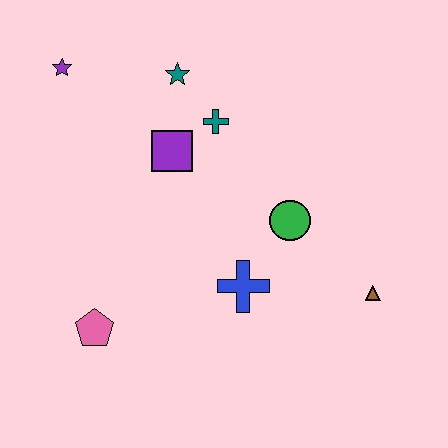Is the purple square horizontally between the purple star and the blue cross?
Yes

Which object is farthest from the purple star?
The brown triangle is farthest from the purple star.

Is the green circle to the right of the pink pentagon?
Yes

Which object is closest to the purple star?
The teal star is closest to the purple star.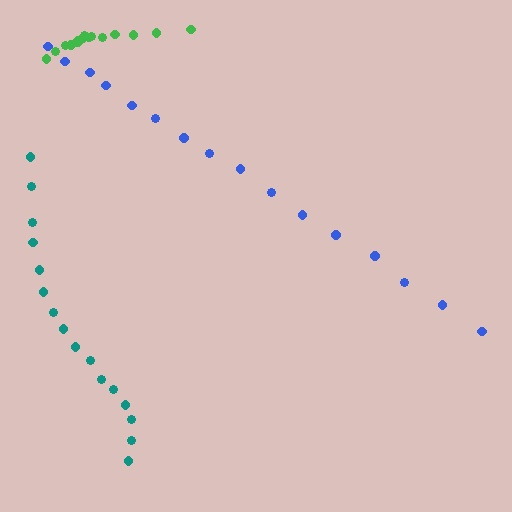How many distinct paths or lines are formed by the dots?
There are 3 distinct paths.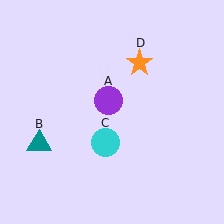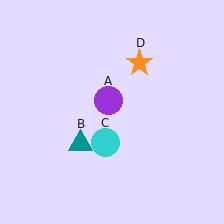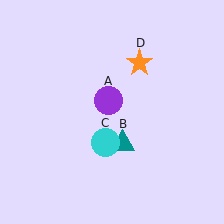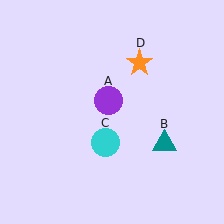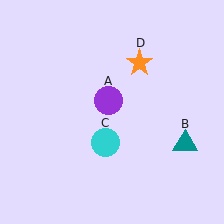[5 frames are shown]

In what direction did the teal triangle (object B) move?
The teal triangle (object B) moved right.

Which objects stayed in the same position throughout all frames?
Purple circle (object A) and cyan circle (object C) and orange star (object D) remained stationary.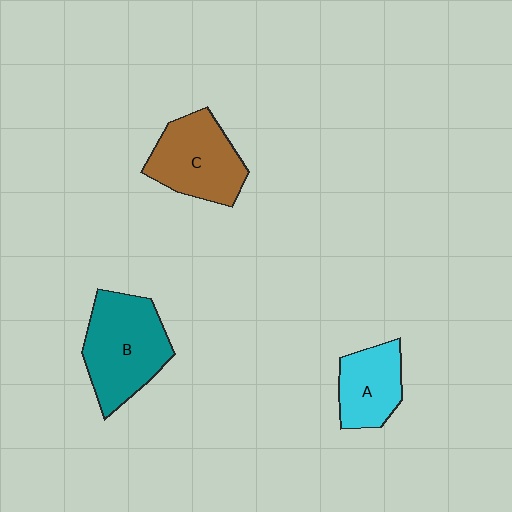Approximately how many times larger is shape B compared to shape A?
Approximately 1.6 times.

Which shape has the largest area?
Shape B (teal).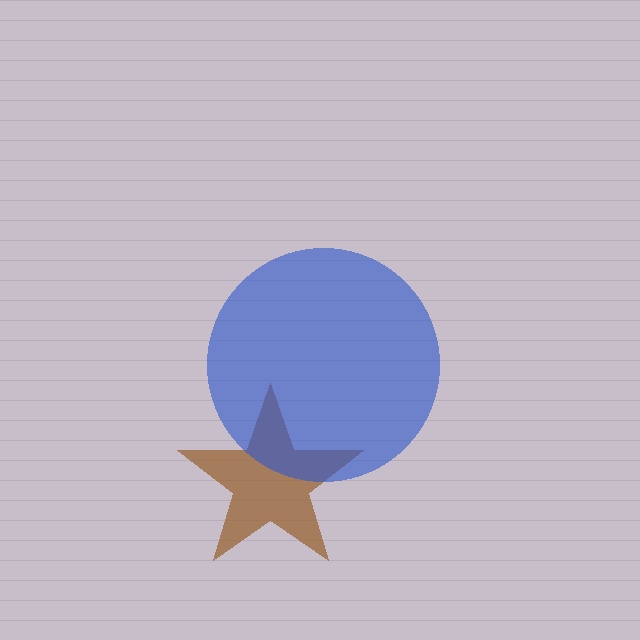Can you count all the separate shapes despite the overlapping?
Yes, there are 2 separate shapes.